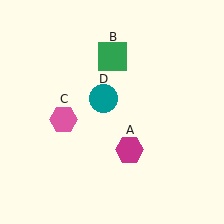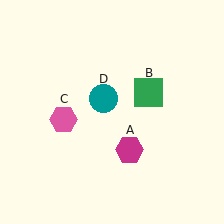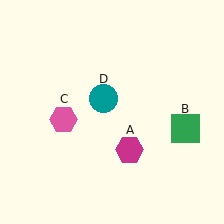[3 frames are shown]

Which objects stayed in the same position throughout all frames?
Magenta hexagon (object A) and pink hexagon (object C) and teal circle (object D) remained stationary.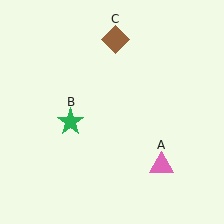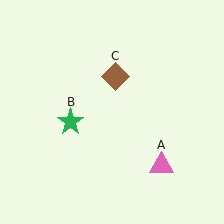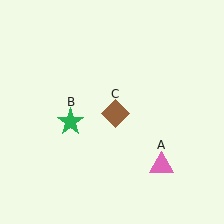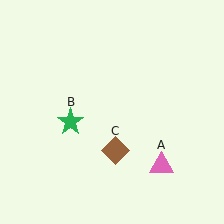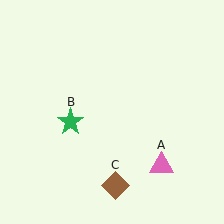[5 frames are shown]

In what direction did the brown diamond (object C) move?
The brown diamond (object C) moved down.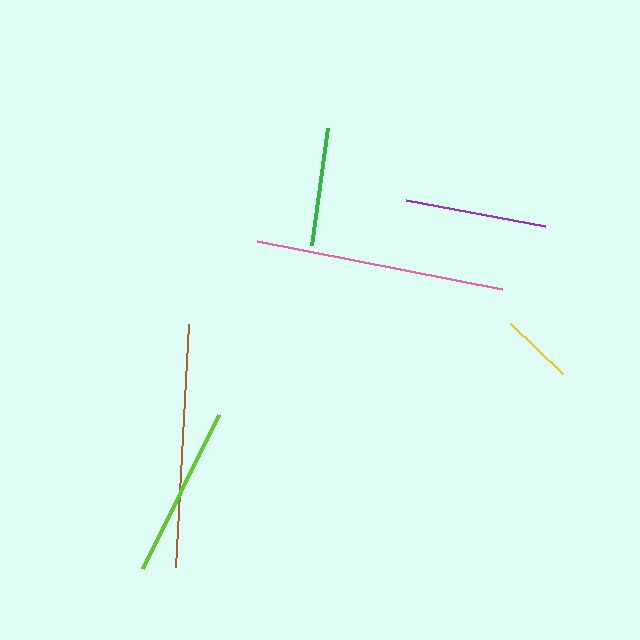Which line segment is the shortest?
The yellow line is the shortest at approximately 73 pixels.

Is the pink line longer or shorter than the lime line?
The pink line is longer than the lime line.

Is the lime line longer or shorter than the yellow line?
The lime line is longer than the yellow line.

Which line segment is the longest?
The pink line is the longest at approximately 249 pixels.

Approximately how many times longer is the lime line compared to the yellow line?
The lime line is approximately 2.4 times the length of the yellow line.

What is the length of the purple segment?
The purple segment is approximately 141 pixels long.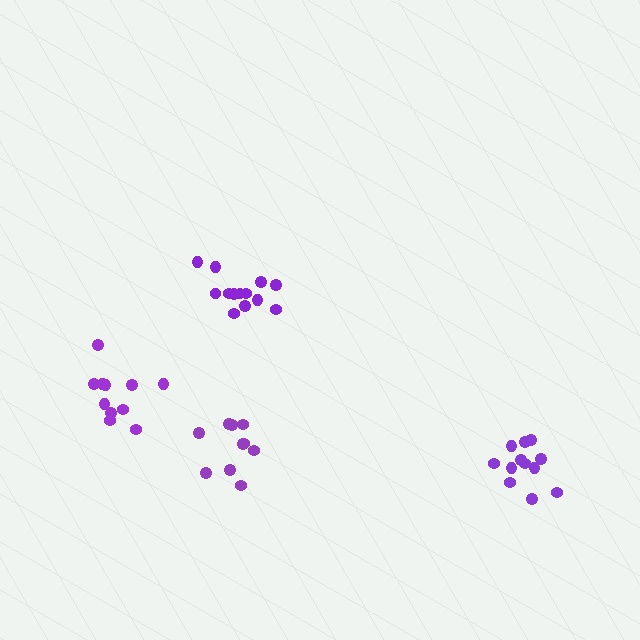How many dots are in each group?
Group 1: 10 dots, Group 2: 13 dots, Group 3: 11 dots, Group 4: 12 dots (46 total).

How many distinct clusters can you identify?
There are 4 distinct clusters.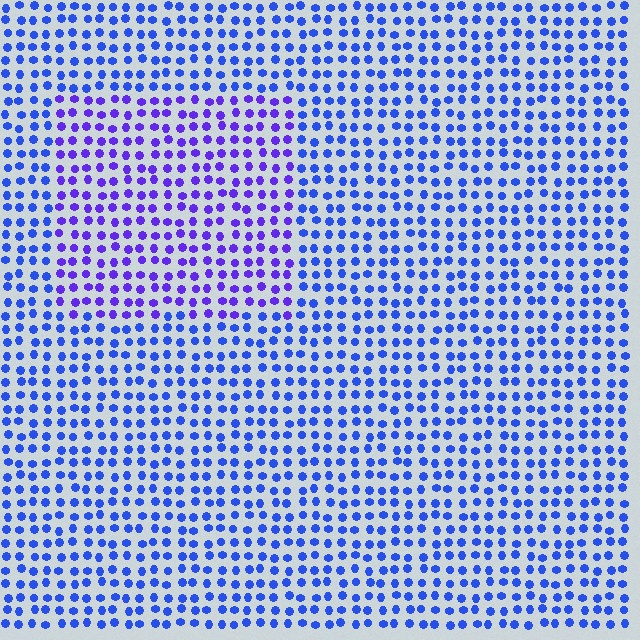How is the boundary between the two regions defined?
The boundary is defined purely by a slight shift in hue (about 31 degrees). Spacing, size, and orientation are identical on both sides.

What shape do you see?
I see a rectangle.